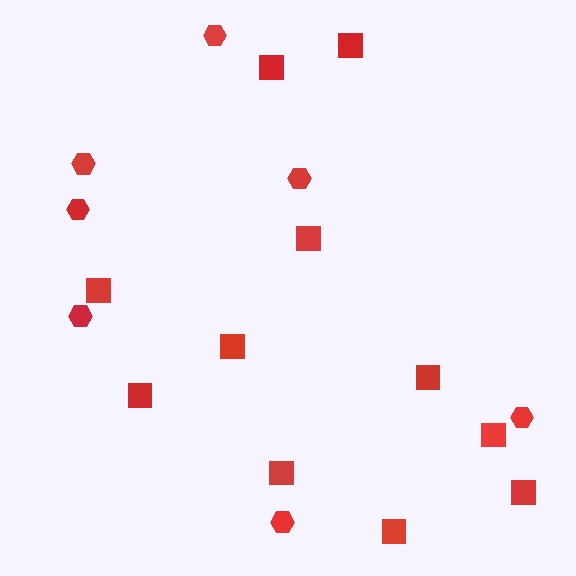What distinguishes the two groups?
There are 2 groups: one group of squares (11) and one group of hexagons (7).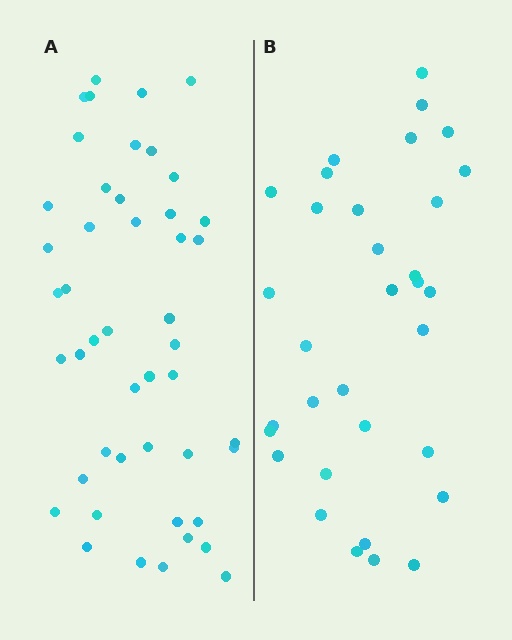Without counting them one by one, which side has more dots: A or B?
Region A (the left region) has more dots.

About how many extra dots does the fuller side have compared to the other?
Region A has approximately 15 more dots than region B.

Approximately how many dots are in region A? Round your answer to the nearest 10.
About 50 dots. (The exact count is 47, which rounds to 50.)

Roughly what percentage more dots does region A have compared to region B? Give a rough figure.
About 40% more.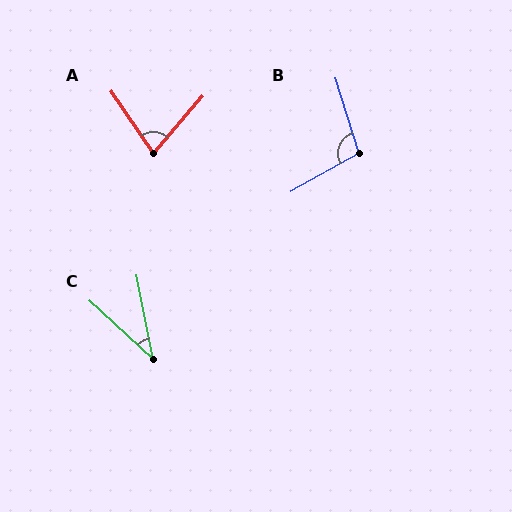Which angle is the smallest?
C, at approximately 36 degrees.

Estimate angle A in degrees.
Approximately 75 degrees.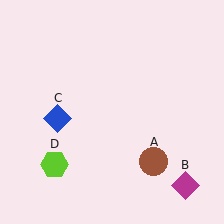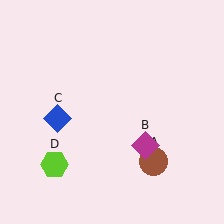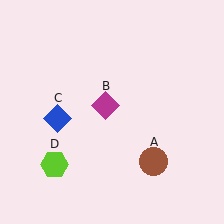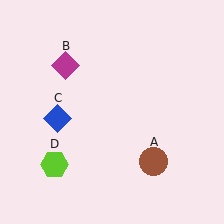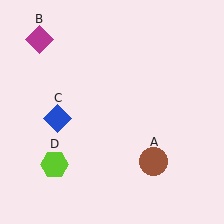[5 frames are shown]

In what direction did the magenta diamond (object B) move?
The magenta diamond (object B) moved up and to the left.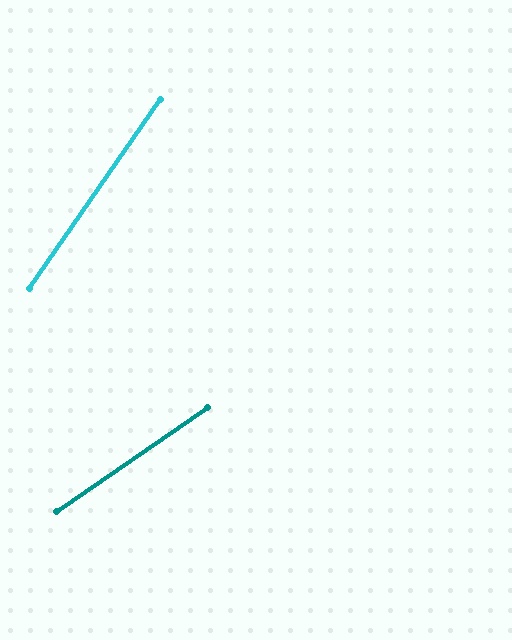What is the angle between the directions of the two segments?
Approximately 21 degrees.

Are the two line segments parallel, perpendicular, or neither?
Neither parallel nor perpendicular — they differ by about 21°.